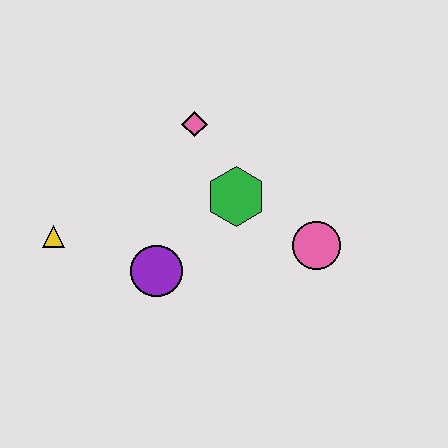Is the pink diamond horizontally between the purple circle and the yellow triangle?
No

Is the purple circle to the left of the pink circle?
Yes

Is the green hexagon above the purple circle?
Yes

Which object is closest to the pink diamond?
The green hexagon is closest to the pink diamond.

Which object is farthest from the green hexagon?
The yellow triangle is farthest from the green hexagon.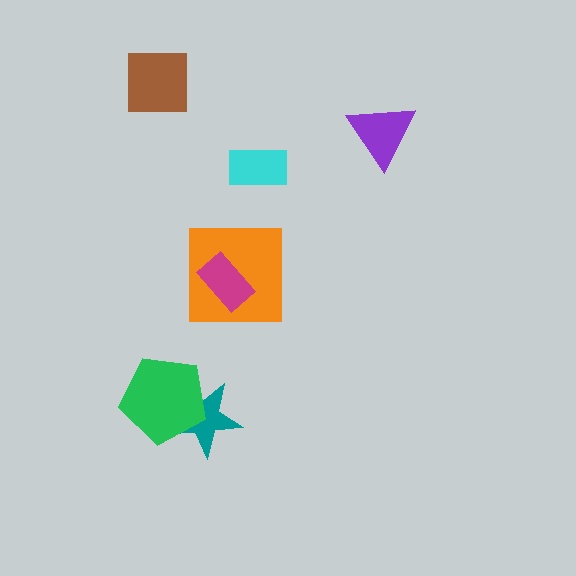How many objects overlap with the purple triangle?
0 objects overlap with the purple triangle.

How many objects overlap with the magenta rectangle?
1 object overlaps with the magenta rectangle.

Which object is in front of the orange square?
The magenta rectangle is in front of the orange square.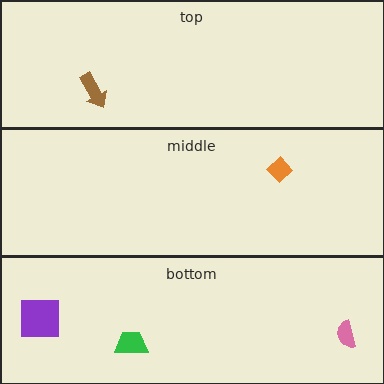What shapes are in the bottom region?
The pink semicircle, the green trapezoid, the purple square.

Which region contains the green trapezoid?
The bottom region.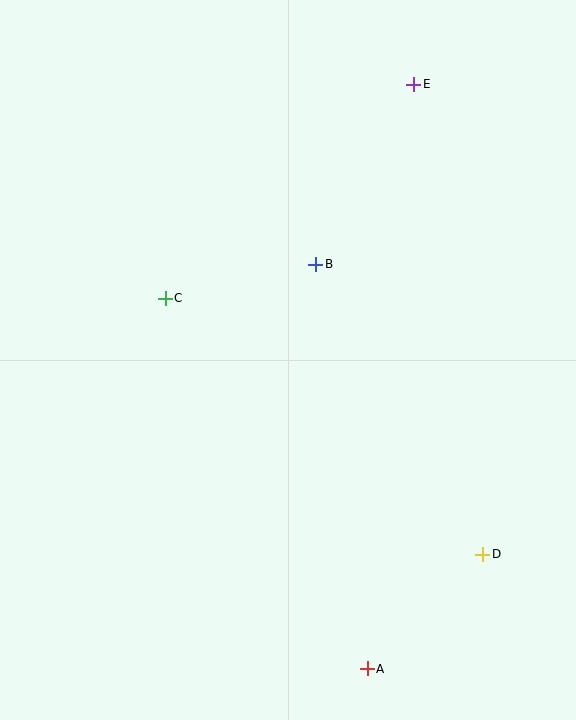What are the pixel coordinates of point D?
Point D is at (483, 554).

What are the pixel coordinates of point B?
Point B is at (316, 264).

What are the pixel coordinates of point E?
Point E is at (414, 84).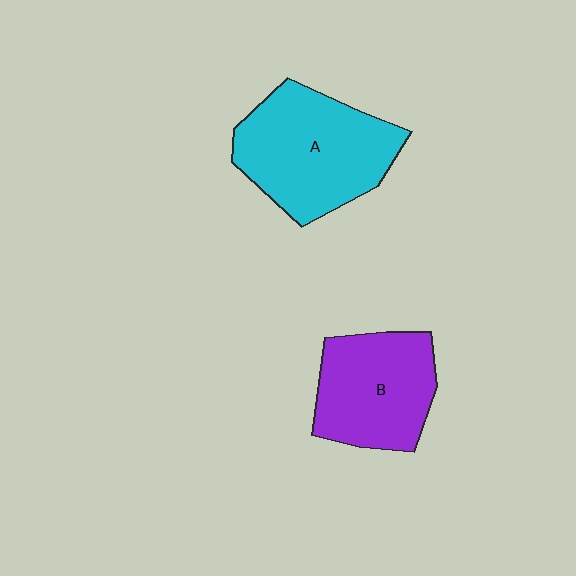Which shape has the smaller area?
Shape B (purple).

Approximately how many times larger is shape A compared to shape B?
Approximately 1.2 times.